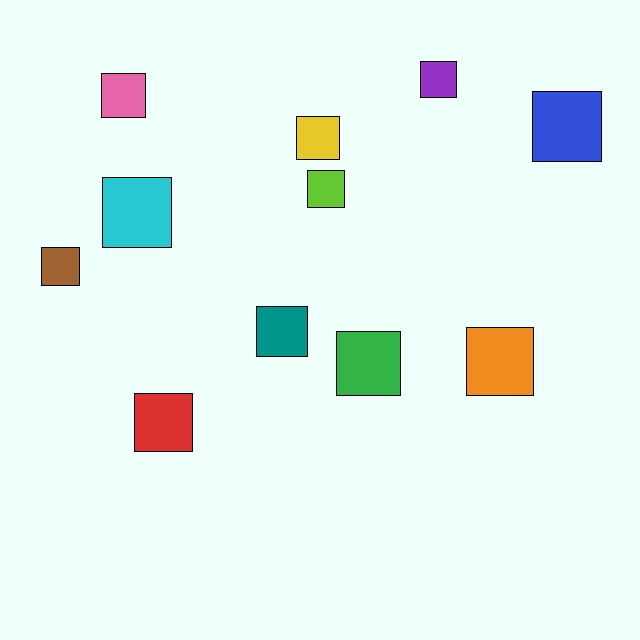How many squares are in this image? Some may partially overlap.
There are 11 squares.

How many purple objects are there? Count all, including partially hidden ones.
There is 1 purple object.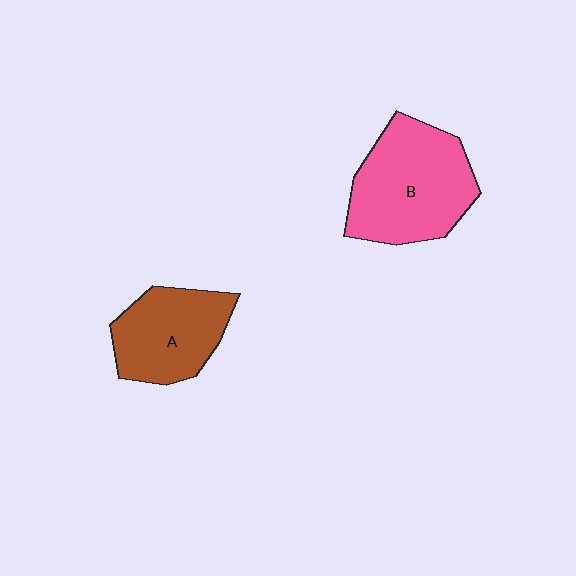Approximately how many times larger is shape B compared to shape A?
Approximately 1.4 times.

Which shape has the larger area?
Shape B (pink).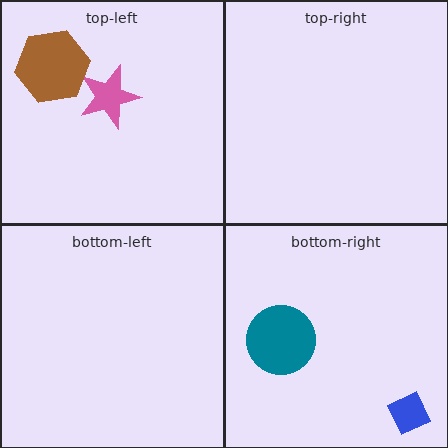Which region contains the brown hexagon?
The top-left region.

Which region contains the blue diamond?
The bottom-right region.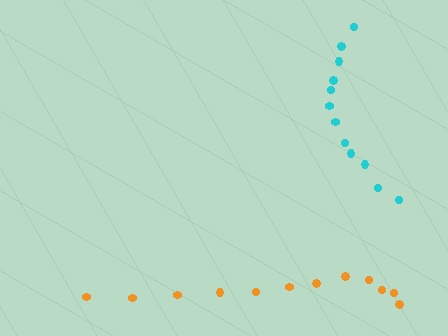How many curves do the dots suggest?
There are 2 distinct paths.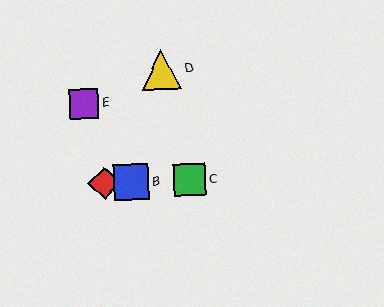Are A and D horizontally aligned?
No, A is at y≈183 and D is at y≈69.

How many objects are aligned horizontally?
3 objects (A, B, C) are aligned horizontally.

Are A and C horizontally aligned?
Yes, both are at y≈183.